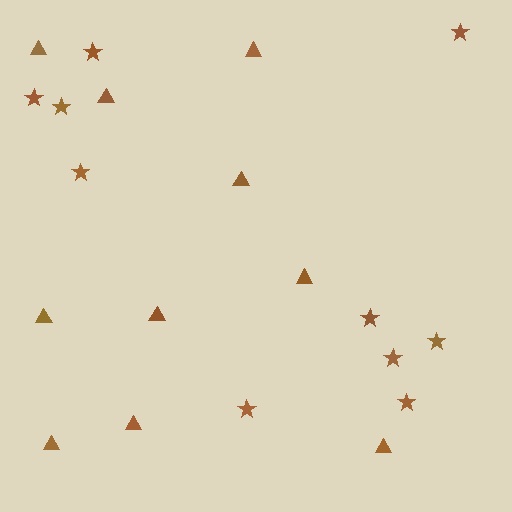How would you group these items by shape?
There are 2 groups: one group of triangles (10) and one group of stars (10).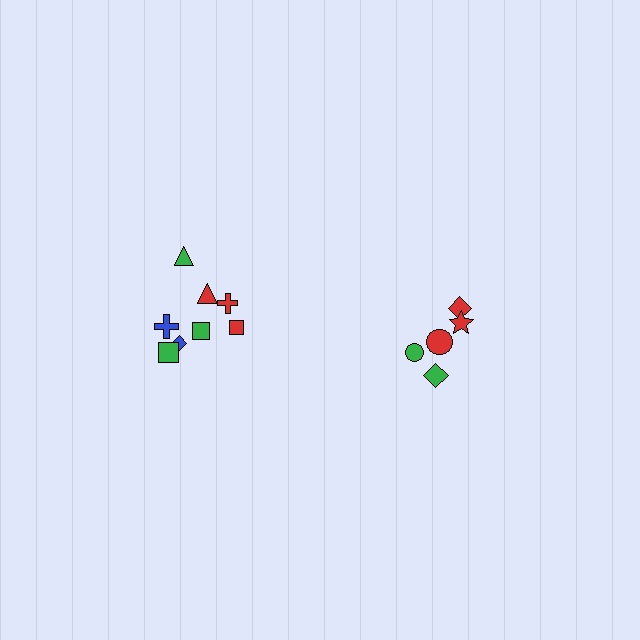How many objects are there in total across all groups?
There are 13 objects.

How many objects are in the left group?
There are 8 objects.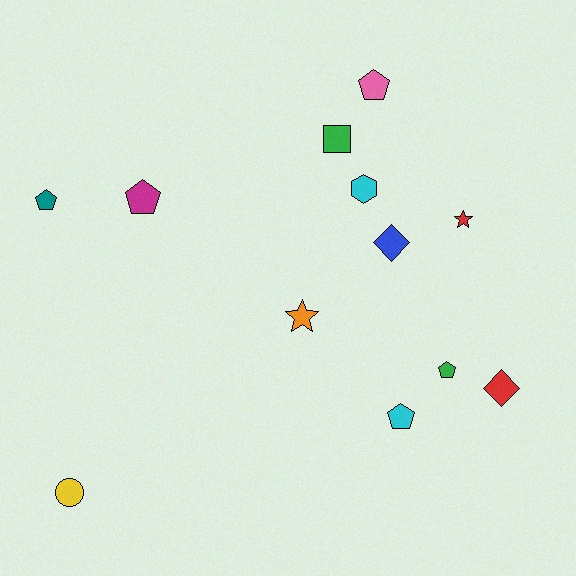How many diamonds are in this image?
There are 2 diamonds.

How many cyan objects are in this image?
There are 2 cyan objects.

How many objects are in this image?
There are 12 objects.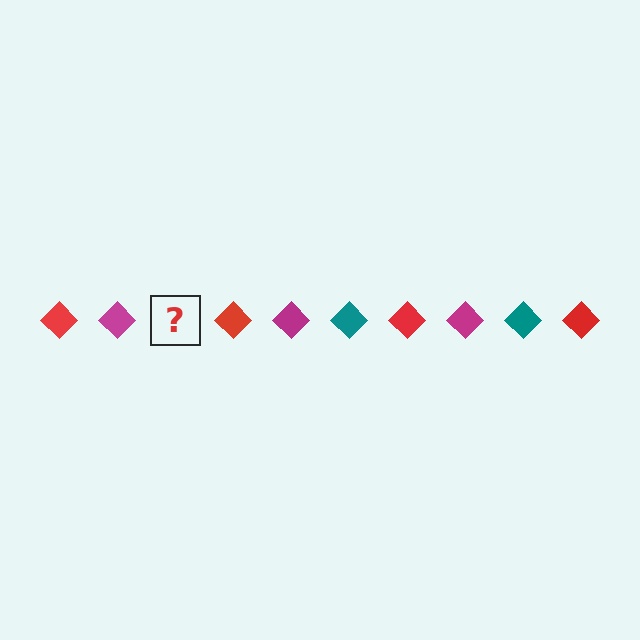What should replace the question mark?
The question mark should be replaced with a teal diamond.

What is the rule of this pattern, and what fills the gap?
The rule is that the pattern cycles through red, magenta, teal diamonds. The gap should be filled with a teal diamond.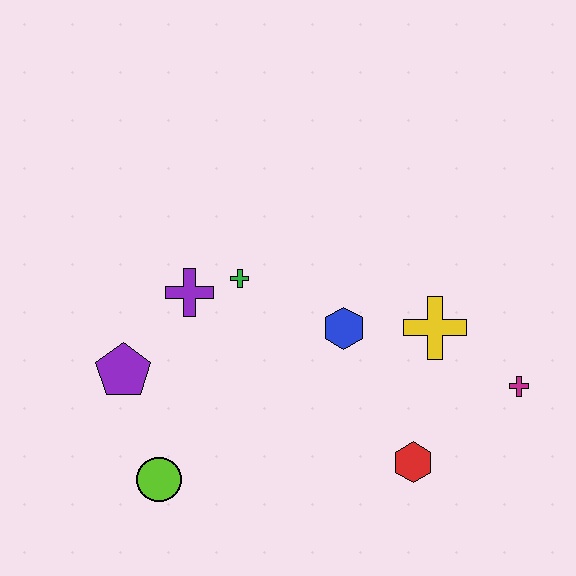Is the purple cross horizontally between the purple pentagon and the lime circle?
No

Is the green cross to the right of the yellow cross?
No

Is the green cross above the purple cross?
Yes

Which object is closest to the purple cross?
The green cross is closest to the purple cross.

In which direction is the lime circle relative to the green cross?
The lime circle is below the green cross.